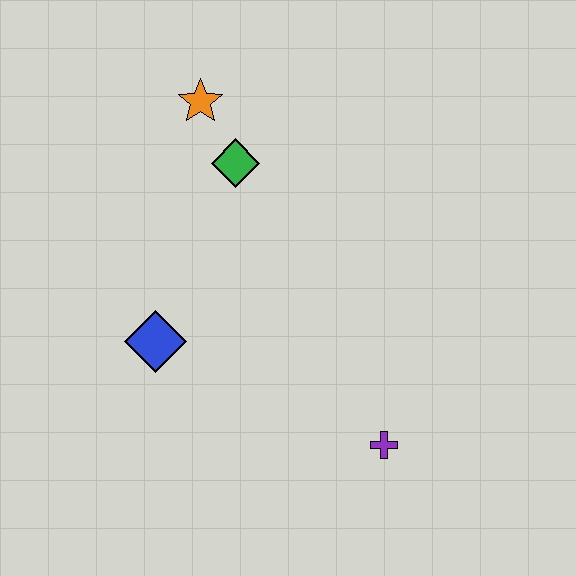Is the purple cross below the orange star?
Yes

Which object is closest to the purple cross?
The blue diamond is closest to the purple cross.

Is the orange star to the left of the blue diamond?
No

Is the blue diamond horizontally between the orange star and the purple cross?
No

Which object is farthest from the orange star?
The purple cross is farthest from the orange star.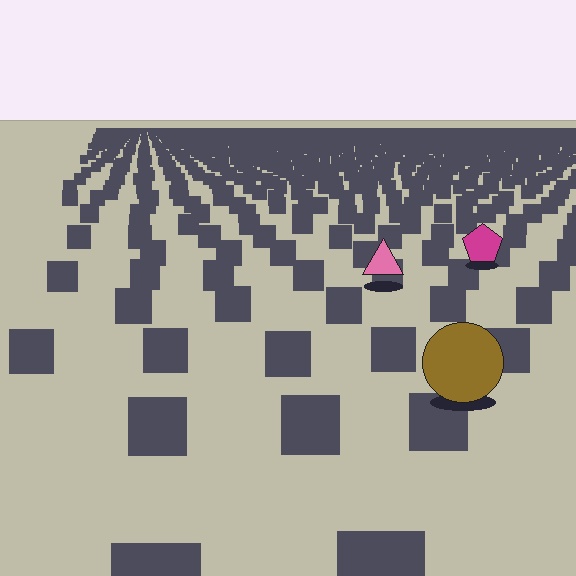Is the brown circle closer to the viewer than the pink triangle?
Yes. The brown circle is closer — you can tell from the texture gradient: the ground texture is coarser near it.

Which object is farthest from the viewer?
The magenta pentagon is farthest from the viewer. It appears smaller and the ground texture around it is denser.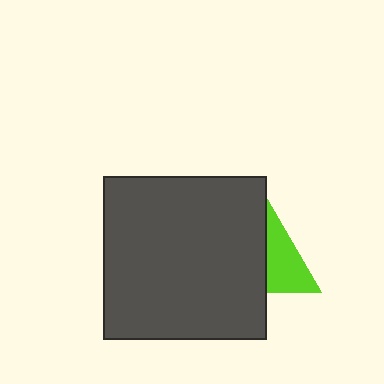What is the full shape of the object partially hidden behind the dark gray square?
The partially hidden object is a lime triangle.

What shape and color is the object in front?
The object in front is a dark gray square.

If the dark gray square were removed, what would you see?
You would see the complete lime triangle.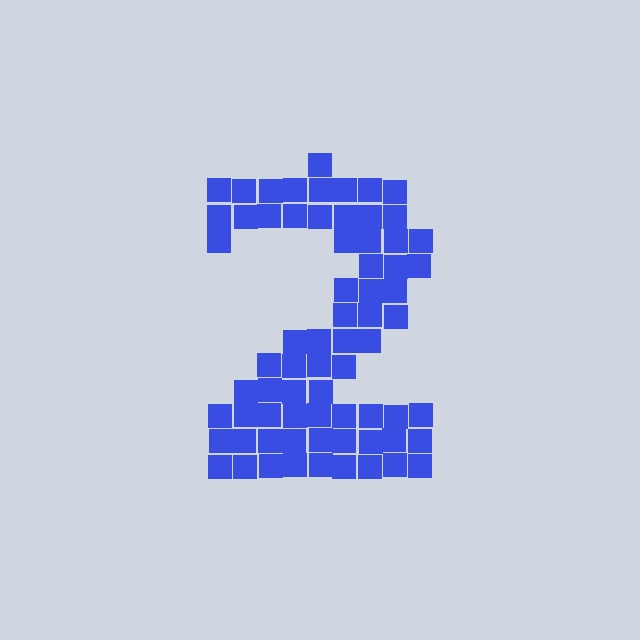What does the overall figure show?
The overall figure shows the digit 2.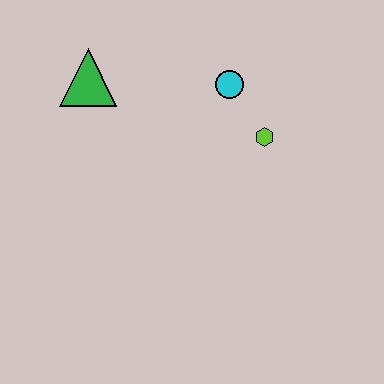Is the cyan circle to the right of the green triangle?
Yes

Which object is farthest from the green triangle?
The lime hexagon is farthest from the green triangle.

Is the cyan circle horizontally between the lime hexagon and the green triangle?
Yes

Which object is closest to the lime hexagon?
The cyan circle is closest to the lime hexagon.